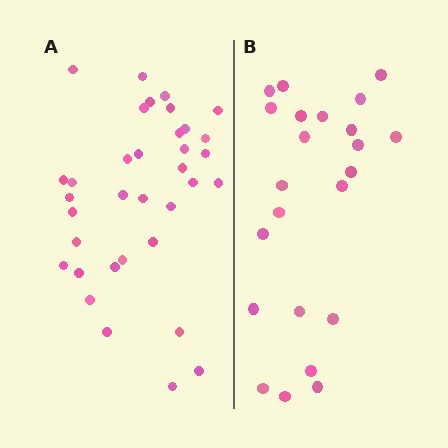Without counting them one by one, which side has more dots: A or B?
Region A (the left region) has more dots.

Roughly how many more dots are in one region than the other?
Region A has roughly 12 or so more dots than region B.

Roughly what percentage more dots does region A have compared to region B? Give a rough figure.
About 50% more.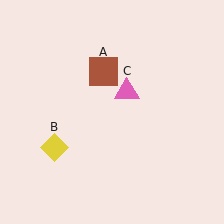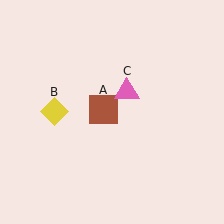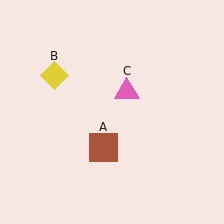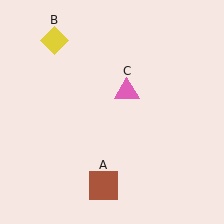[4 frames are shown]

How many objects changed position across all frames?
2 objects changed position: brown square (object A), yellow diamond (object B).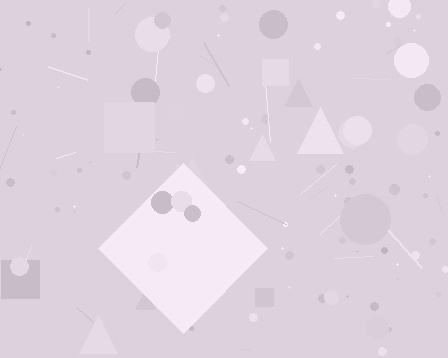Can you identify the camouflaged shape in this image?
The camouflaged shape is a diamond.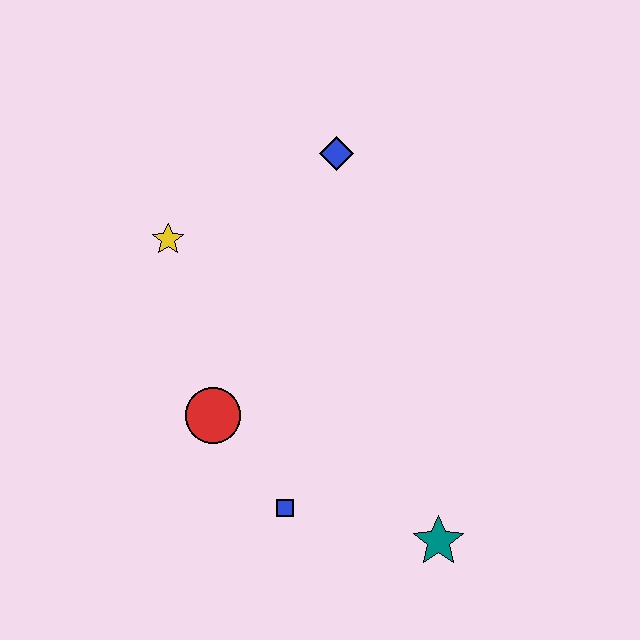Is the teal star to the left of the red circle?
No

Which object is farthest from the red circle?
The blue diamond is farthest from the red circle.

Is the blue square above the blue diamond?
No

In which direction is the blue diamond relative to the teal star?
The blue diamond is above the teal star.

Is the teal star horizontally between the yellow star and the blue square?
No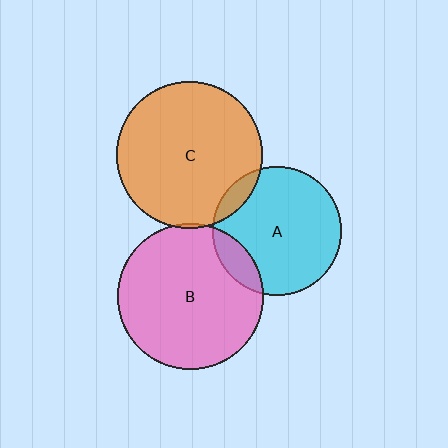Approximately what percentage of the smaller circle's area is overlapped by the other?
Approximately 5%.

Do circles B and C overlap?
Yes.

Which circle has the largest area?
Circle C (orange).